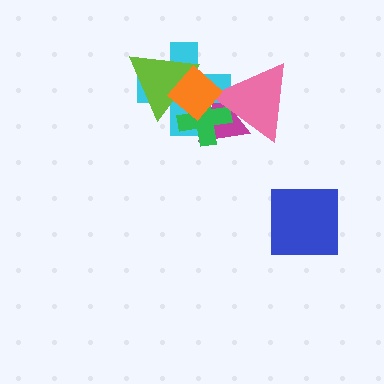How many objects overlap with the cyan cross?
5 objects overlap with the cyan cross.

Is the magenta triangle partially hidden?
Yes, it is partially covered by another shape.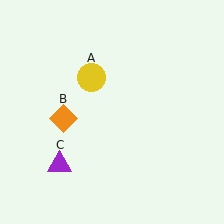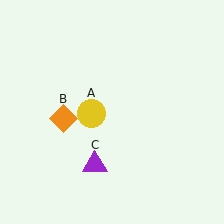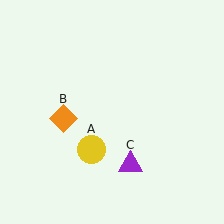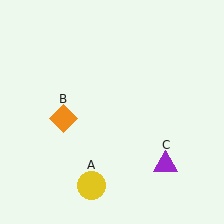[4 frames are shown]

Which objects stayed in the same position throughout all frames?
Orange diamond (object B) remained stationary.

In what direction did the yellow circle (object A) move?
The yellow circle (object A) moved down.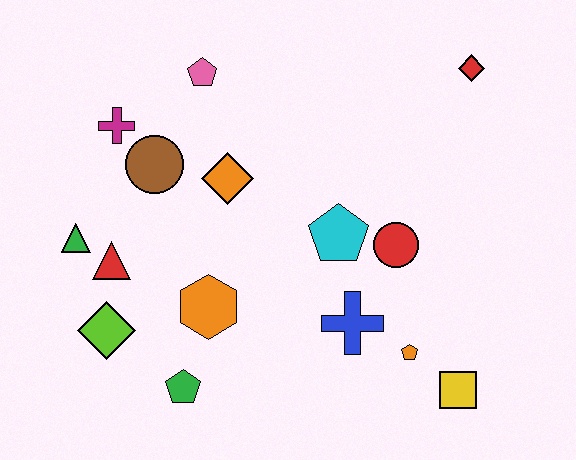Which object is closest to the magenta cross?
The brown circle is closest to the magenta cross.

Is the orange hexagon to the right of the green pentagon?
Yes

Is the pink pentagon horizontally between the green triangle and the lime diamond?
No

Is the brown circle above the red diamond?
No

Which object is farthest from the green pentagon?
The red diamond is farthest from the green pentagon.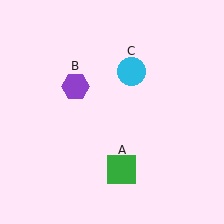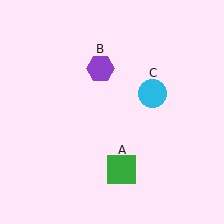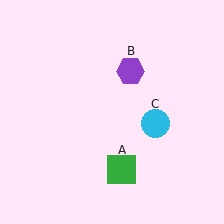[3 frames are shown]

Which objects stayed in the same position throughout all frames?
Green square (object A) remained stationary.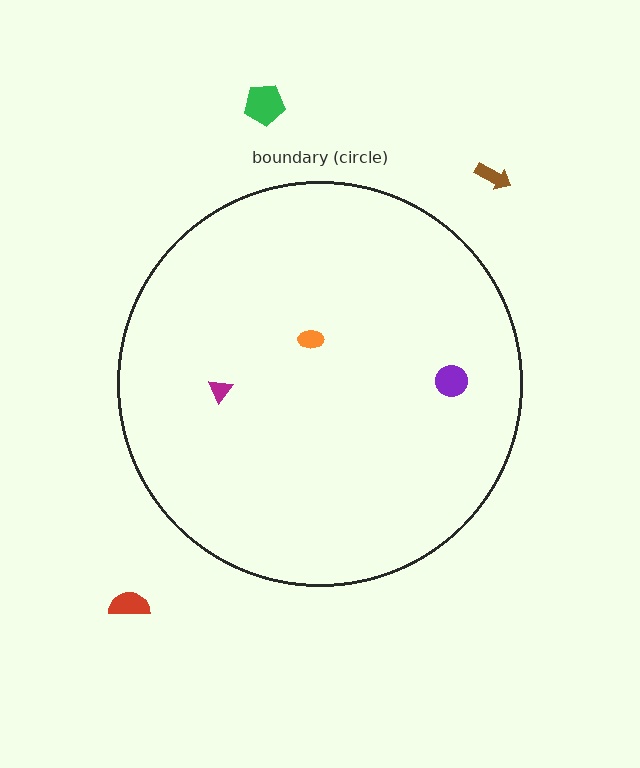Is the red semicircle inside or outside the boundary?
Outside.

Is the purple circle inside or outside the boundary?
Inside.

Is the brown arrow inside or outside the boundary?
Outside.